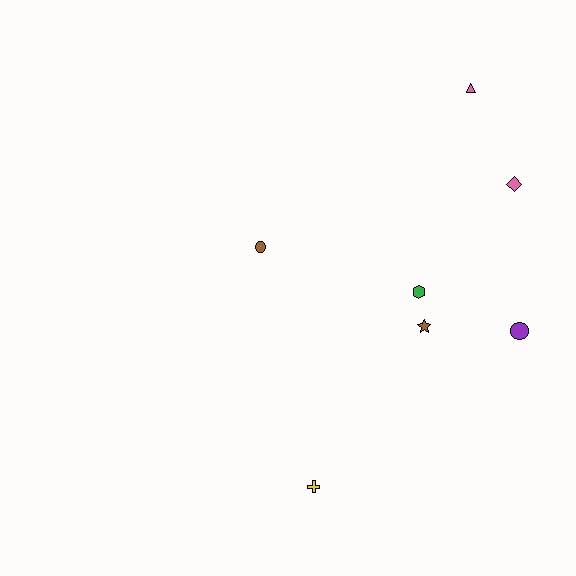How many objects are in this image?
There are 7 objects.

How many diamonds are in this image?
There is 1 diamond.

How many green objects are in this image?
There is 1 green object.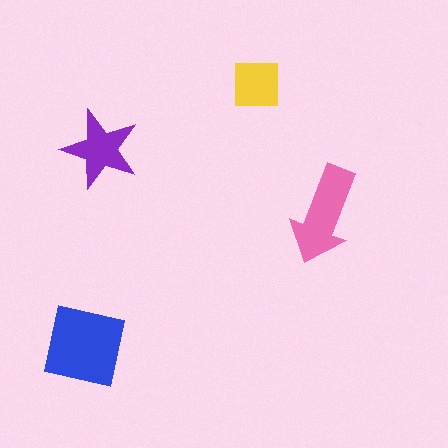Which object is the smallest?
The yellow square.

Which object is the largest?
The blue square.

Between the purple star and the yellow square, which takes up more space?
The purple star.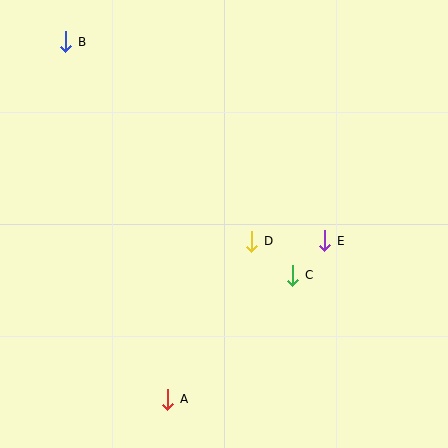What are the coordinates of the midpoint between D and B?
The midpoint between D and B is at (159, 141).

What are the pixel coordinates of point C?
Point C is at (293, 275).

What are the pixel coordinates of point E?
Point E is at (325, 241).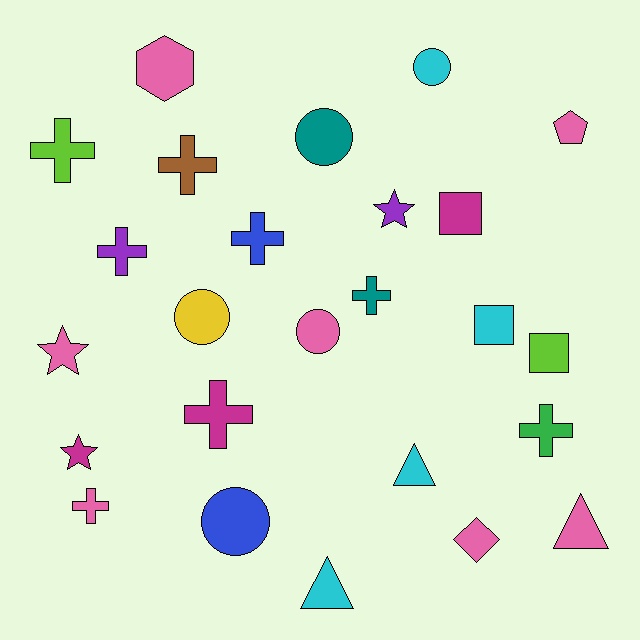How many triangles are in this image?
There are 3 triangles.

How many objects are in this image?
There are 25 objects.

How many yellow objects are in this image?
There is 1 yellow object.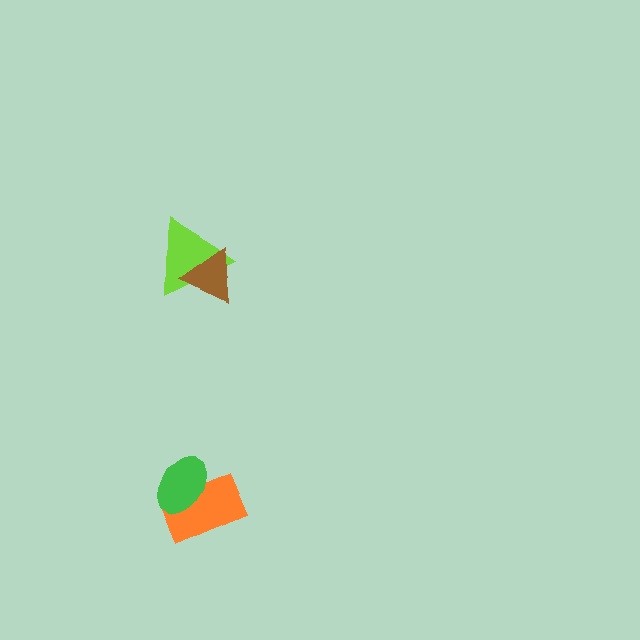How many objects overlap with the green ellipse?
1 object overlaps with the green ellipse.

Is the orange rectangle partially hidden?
Yes, it is partially covered by another shape.